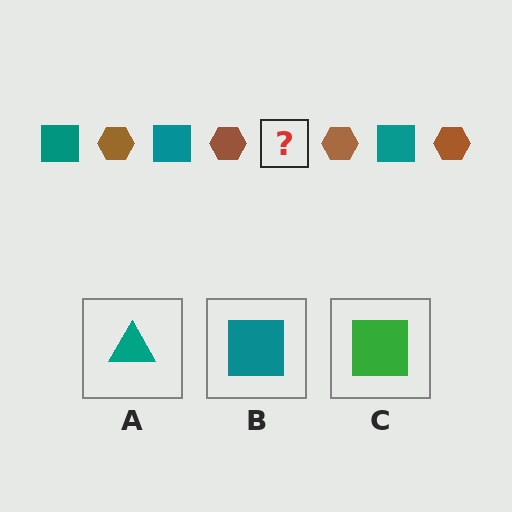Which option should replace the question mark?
Option B.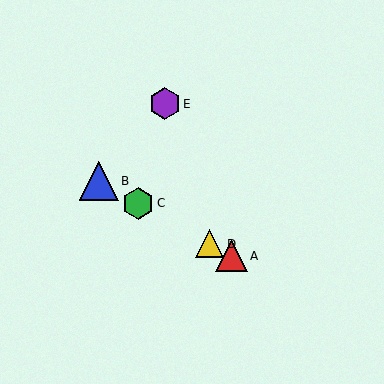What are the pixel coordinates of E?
Object E is at (165, 104).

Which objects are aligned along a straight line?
Objects A, B, C, D are aligned along a straight line.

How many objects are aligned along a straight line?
4 objects (A, B, C, D) are aligned along a straight line.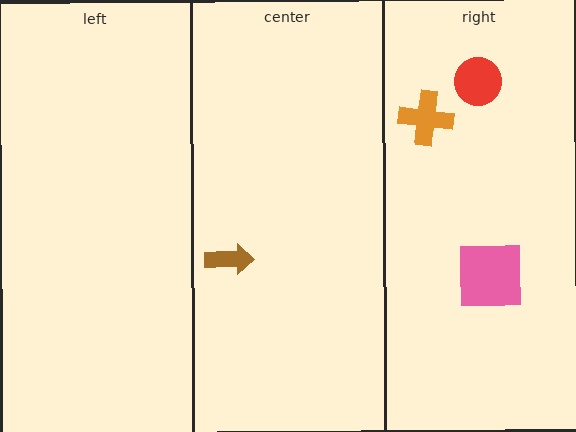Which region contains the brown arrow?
The center region.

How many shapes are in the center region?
1.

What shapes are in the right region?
The red circle, the orange cross, the pink square.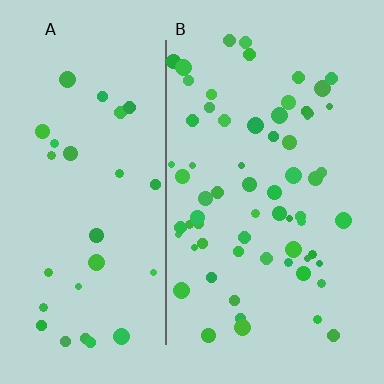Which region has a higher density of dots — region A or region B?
B (the right).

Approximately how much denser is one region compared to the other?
Approximately 2.1× — region B over region A.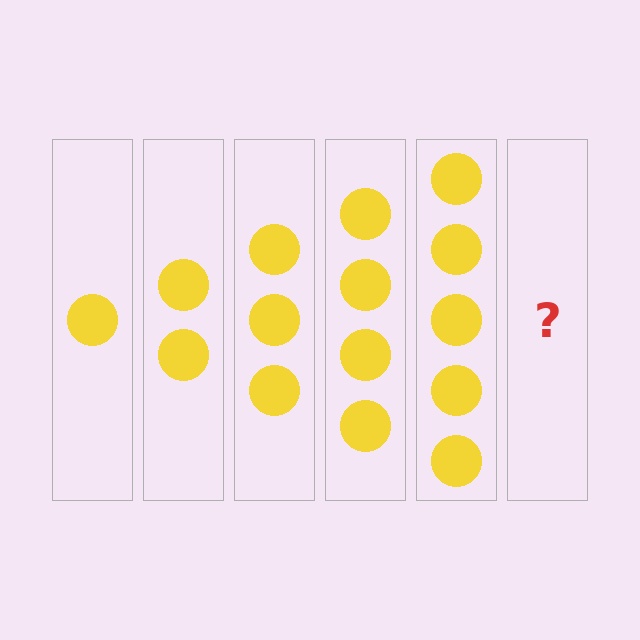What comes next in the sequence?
The next element should be 6 circles.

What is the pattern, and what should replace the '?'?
The pattern is that each step adds one more circle. The '?' should be 6 circles.